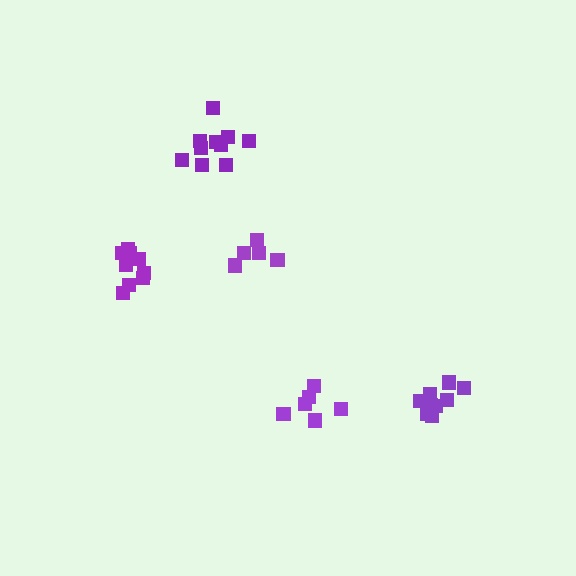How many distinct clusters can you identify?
There are 5 distinct clusters.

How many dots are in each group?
Group 1: 6 dots, Group 2: 9 dots, Group 3: 5 dots, Group 4: 10 dots, Group 5: 9 dots (39 total).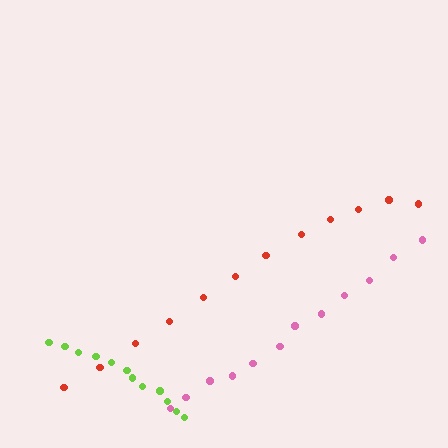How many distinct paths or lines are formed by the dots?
There are 3 distinct paths.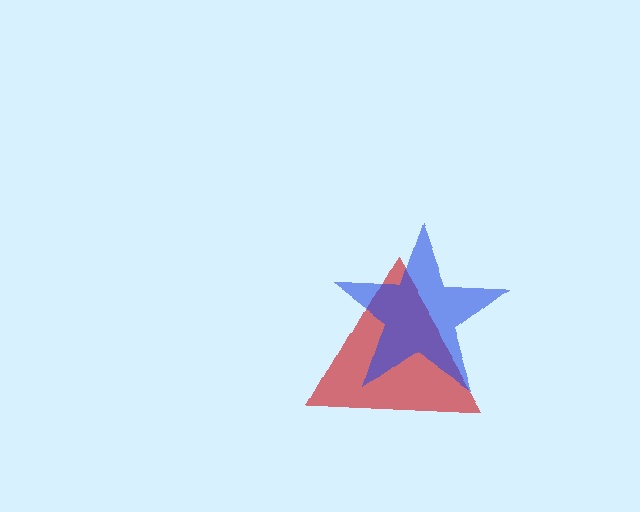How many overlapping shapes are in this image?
There are 2 overlapping shapes in the image.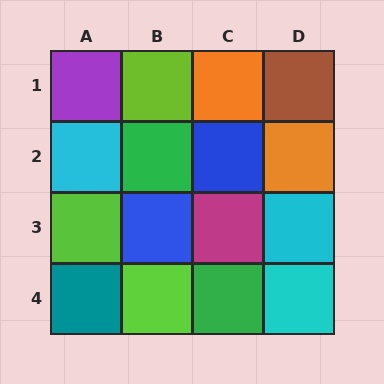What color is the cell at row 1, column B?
Lime.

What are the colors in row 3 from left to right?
Lime, blue, magenta, cyan.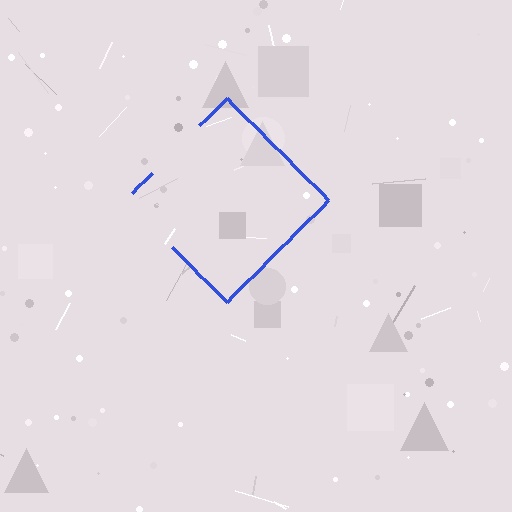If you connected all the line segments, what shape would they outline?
They would outline a diamond.